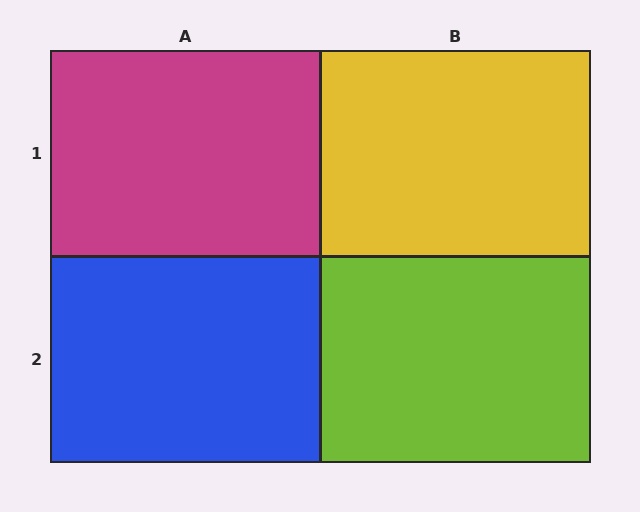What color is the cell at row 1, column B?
Yellow.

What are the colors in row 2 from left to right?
Blue, lime.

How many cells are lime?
1 cell is lime.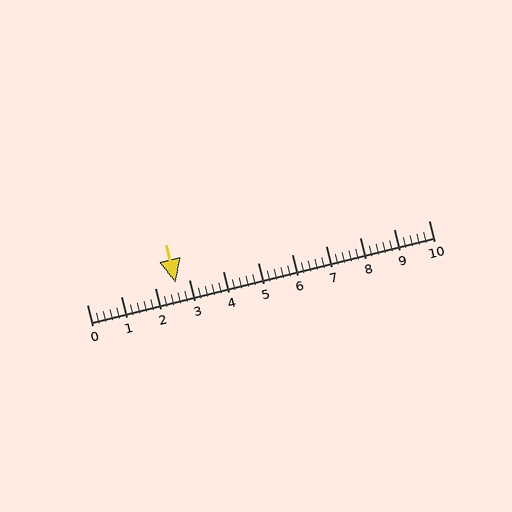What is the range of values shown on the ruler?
The ruler shows values from 0 to 10.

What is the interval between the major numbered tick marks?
The major tick marks are spaced 1 units apart.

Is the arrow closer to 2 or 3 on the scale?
The arrow is closer to 3.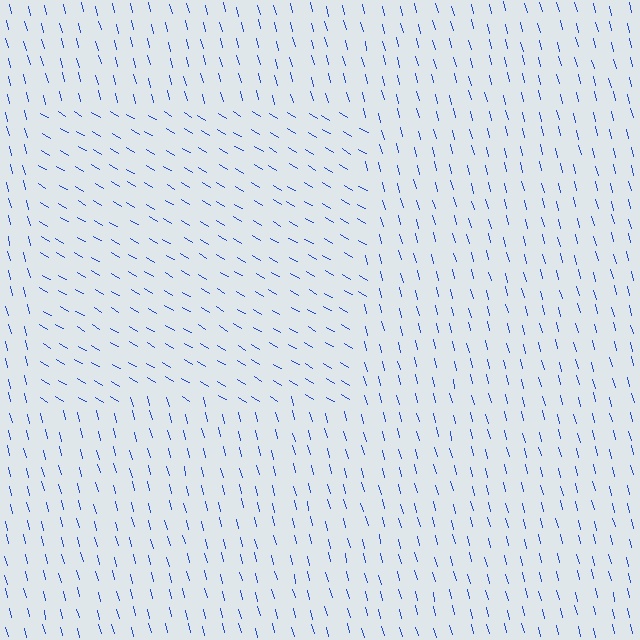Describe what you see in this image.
The image is filled with small blue line segments. A rectangle region in the image has lines oriented differently from the surrounding lines, creating a visible texture boundary.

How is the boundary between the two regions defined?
The boundary is defined purely by a change in line orientation (approximately 45 degrees difference). All lines are the same color and thickness.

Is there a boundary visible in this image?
Yes, there is a texture boundary formed by a change in line orientation.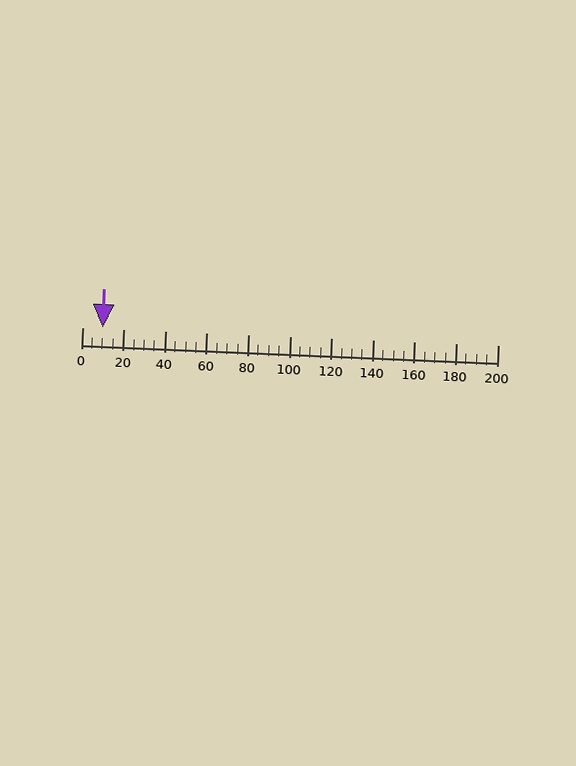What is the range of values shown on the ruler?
The ruler shows values from 0 to 200.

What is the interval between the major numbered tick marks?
The major tick marks are spaced 20 units apart.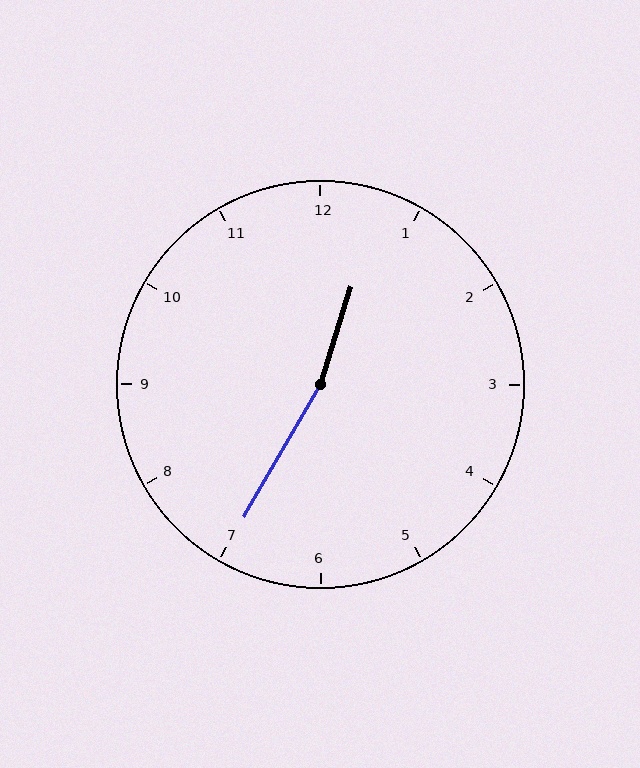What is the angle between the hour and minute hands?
Approximately 168 degrees.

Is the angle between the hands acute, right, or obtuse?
It is obtuse.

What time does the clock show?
12:35.